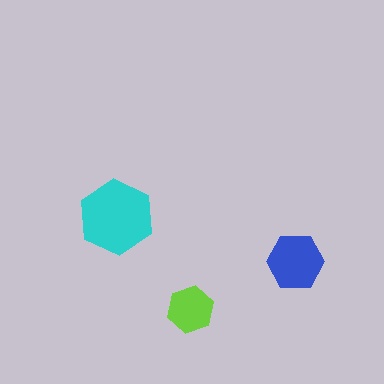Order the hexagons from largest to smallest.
the cyan one, the blue one, the lime one.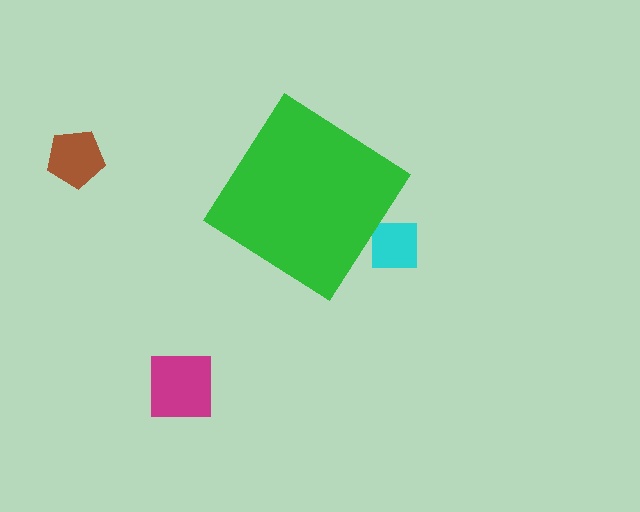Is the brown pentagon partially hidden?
No, the brown pentagon is fully visible.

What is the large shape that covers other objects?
A green diamond.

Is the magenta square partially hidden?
No, the magenta square is fully visible.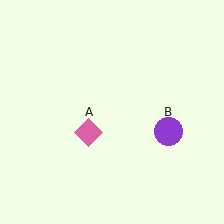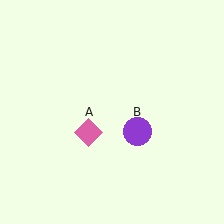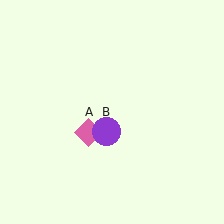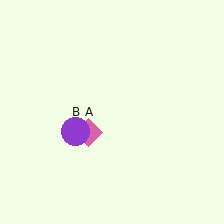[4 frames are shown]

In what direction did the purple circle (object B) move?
The purple circle (object B) moved left.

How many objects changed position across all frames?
1 object changed position: purple circle (object B).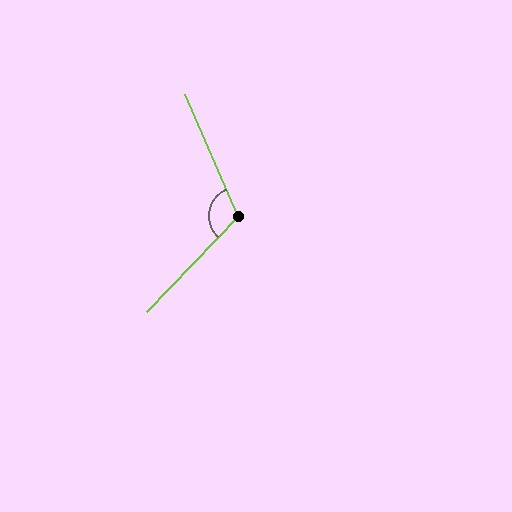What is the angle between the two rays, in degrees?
Approximately 113 degrees.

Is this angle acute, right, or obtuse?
It is obtuse.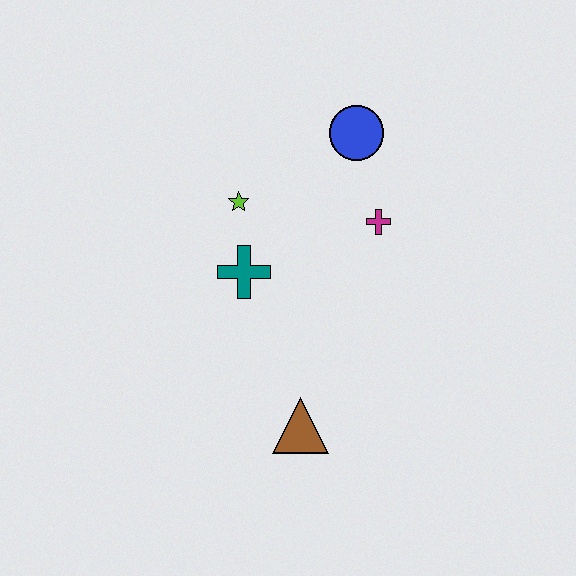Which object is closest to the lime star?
The teal cross is closest to the lime star.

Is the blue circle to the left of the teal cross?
No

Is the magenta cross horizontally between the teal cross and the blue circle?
No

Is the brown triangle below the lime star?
Yes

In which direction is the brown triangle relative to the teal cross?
The brown triangle is below the teal cross.